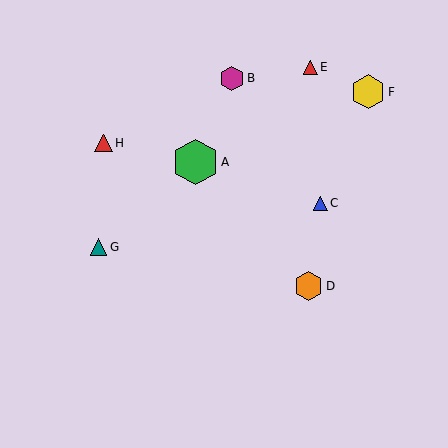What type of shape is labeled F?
Shape F is a yellow hexagon.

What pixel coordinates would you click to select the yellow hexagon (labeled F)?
Click at (368, 92) to select the yellow hexagon F.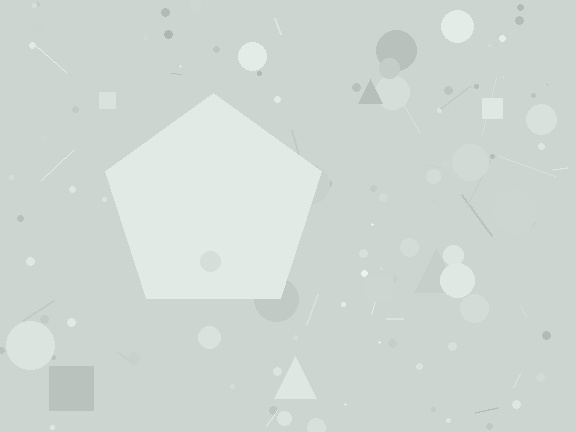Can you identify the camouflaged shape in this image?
The camouflaged shape is a pentagon.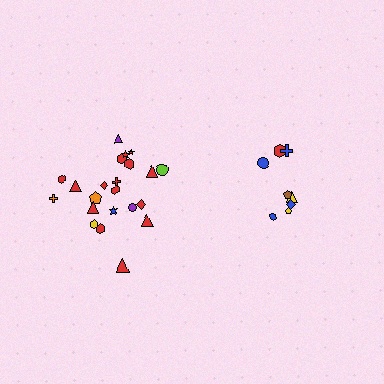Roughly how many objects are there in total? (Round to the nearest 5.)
Roughly 30 objects in total.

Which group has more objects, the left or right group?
The left group.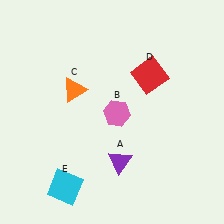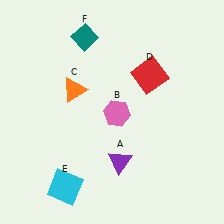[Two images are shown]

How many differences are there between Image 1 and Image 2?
There is 1 difference between the two images.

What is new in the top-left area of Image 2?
A teal diamond (F) was added in the top-left area of Image 2.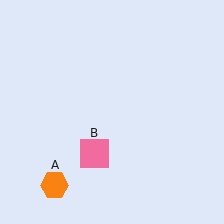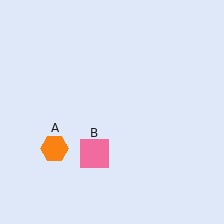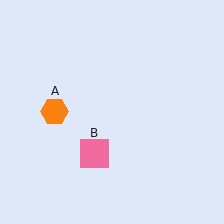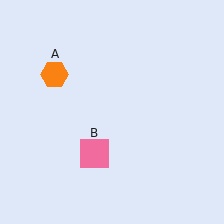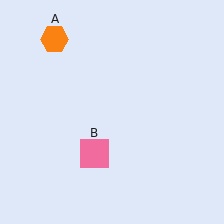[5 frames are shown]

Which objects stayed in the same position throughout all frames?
Pink square (object B) remained stationary.